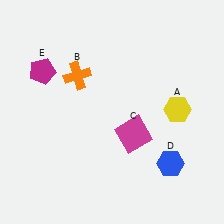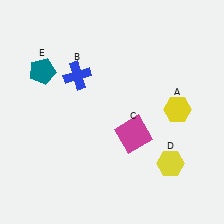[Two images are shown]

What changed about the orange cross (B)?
In Image 1, B is orange. In Image 2, it changed to blue.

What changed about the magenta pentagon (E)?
In Image 1, E is magenta. In Image 2, it changed to teal.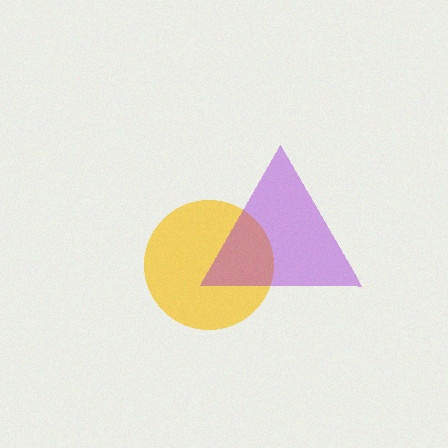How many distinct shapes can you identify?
There are 2 distinct shapes: a yellow circle, a purple triangle.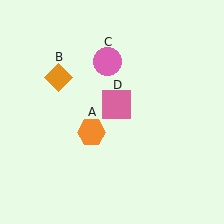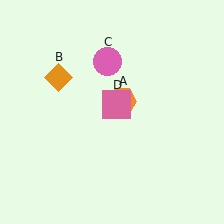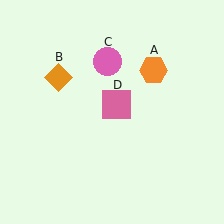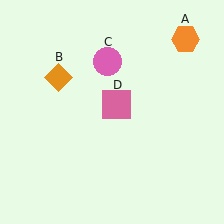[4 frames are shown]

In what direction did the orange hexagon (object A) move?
The orange hexagon (object A) moved up and to the right.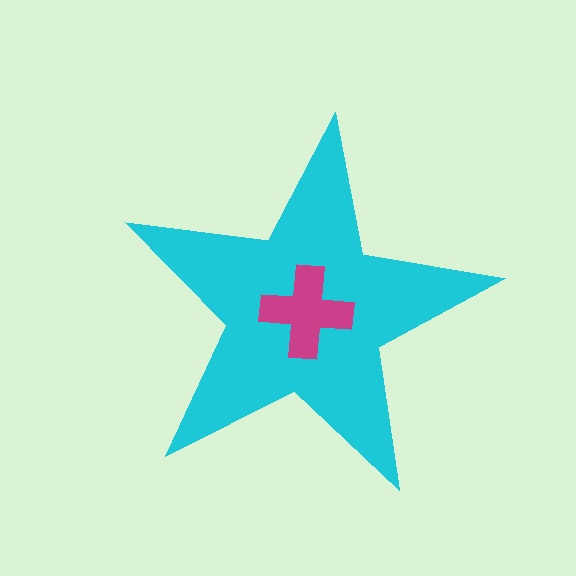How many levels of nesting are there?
2.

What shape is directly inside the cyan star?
The magenta cross.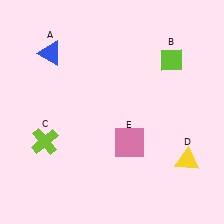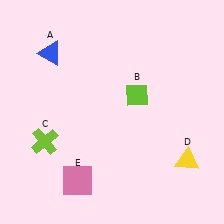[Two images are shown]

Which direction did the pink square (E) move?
The pink square (E) moved left.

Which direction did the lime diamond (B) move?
The lime diamond (B) moved down.